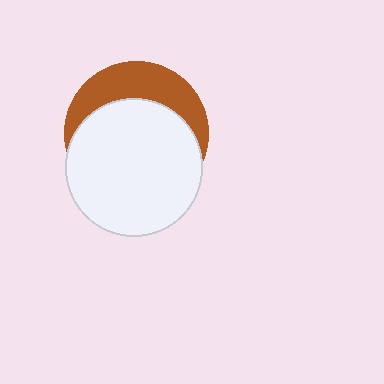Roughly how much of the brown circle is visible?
A small part of it is visible (roughly 33%).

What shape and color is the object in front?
The object in front is a white circle.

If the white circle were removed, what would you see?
You would see the complete brown circle.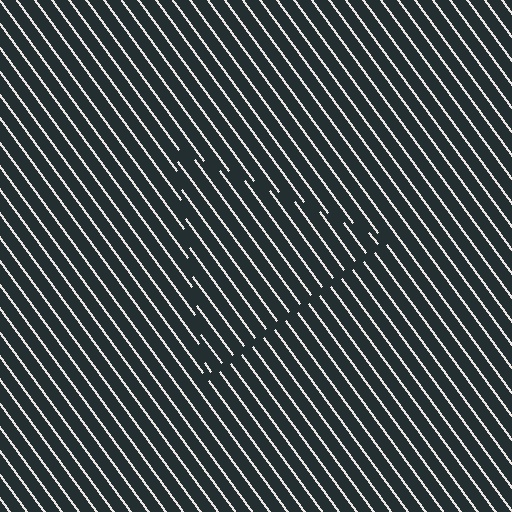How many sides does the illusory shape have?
3 sides — the line-ends trace a triangle.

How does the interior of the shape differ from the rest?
The interior of the shape contains the same grating, shifted by half a period — the contour is defined by the phase discontinuity where line-ends from the inner and outer gratings abut.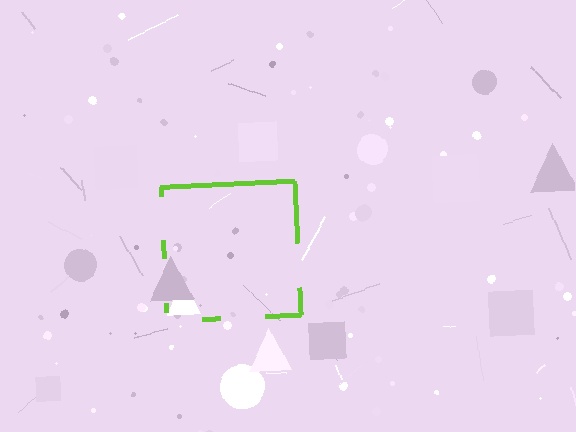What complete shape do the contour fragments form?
The contour fragments form a square.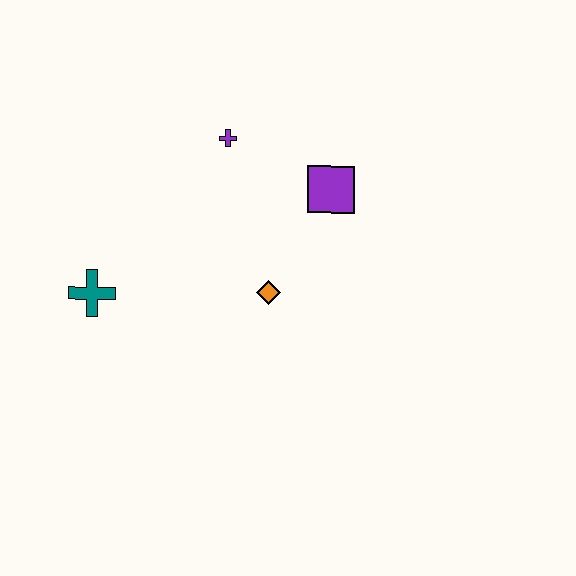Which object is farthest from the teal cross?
The purple square is farthest from the teal cross.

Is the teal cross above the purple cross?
No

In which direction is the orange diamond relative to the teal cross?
The orange diamond is to the right of the teal cross.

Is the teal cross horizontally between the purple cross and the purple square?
No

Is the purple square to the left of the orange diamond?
No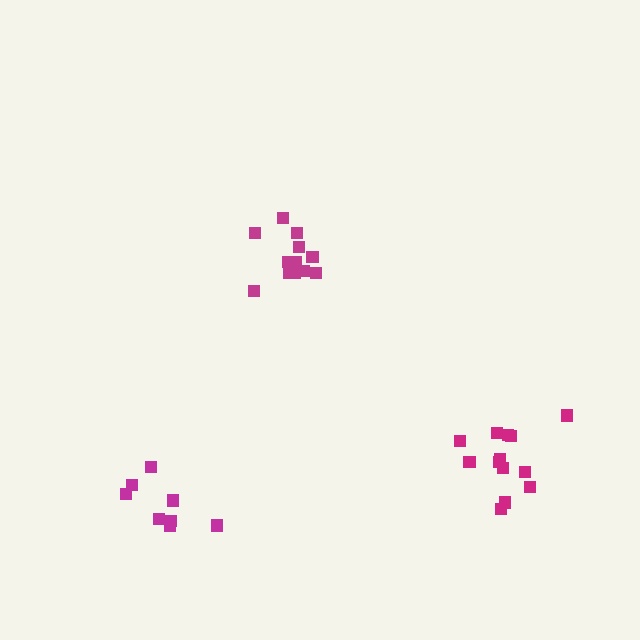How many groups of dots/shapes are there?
There are 3 groups.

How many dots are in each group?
Group 1: 12 dots, Group 2: 8 dots, Group 3: 13 dots (33 total).